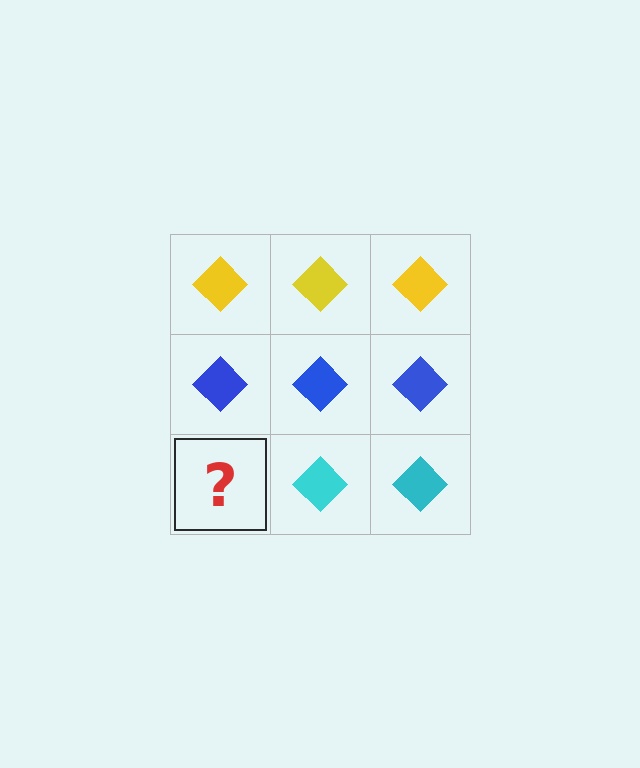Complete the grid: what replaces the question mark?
The question mark should be replaced with a cyan diamond.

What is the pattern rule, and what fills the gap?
The rule is that each row has a consistent color. The gap should be filled with a cyan diamond.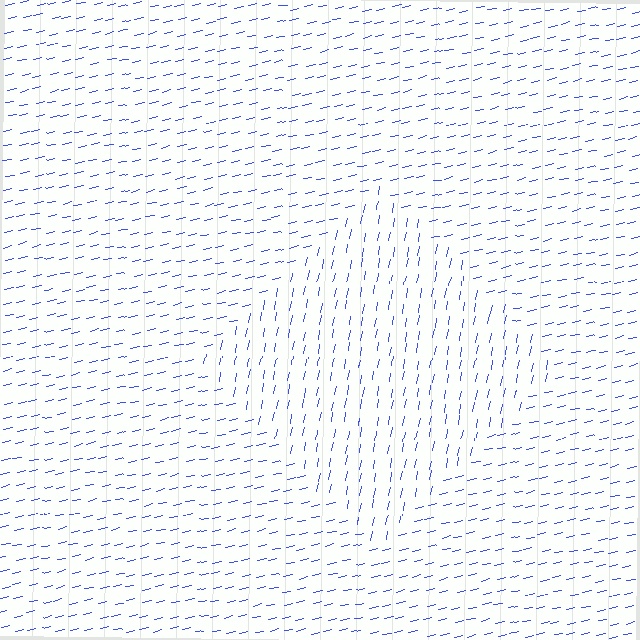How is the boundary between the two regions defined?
The boundary is defined purely by a change in line orientation (approximately 67 degrees difference). All lines are the same color and thickness.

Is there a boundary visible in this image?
Yes, there is a texture boundary formed by a change in line orientation.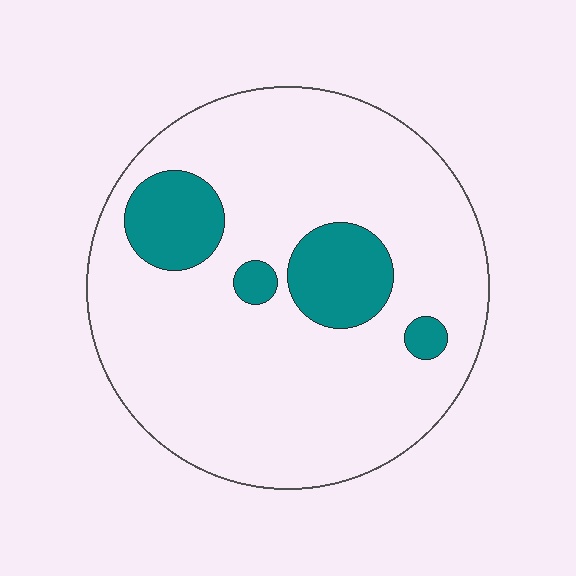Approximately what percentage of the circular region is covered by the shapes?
Approximately 15%.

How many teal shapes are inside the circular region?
4.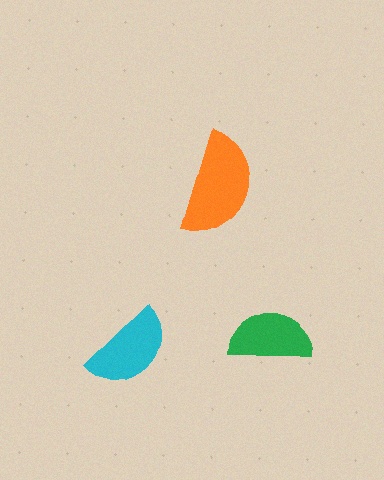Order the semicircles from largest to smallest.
the orange one, the cyan one, the green one.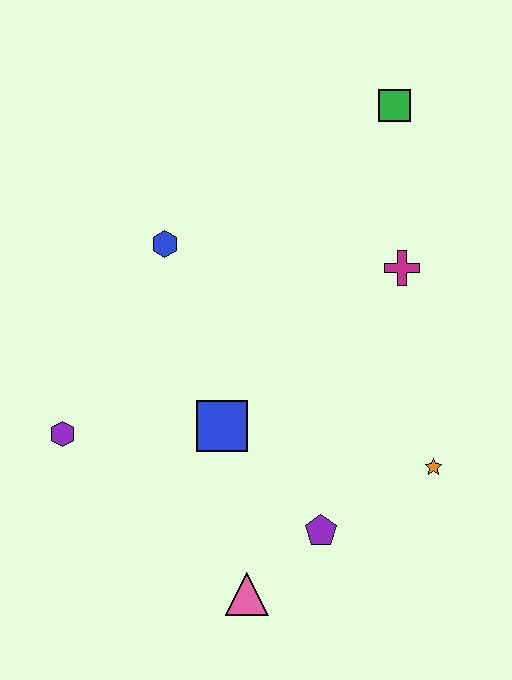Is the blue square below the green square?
Yes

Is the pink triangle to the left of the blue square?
No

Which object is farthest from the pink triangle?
The green square is farthest from the pink triangle.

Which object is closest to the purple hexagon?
The blue square is closest to the purple hexagon.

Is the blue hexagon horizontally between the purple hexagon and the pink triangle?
Yes